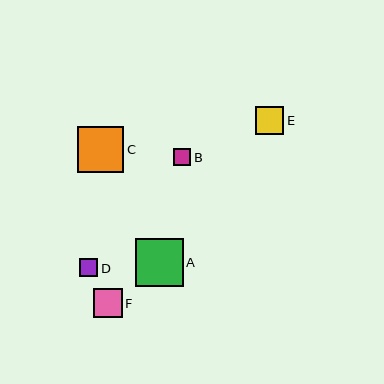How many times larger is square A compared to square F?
Square A is approximately 1.7 times the size of square F.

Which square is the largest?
Square A is the largest with a size of approximately 48 pixels.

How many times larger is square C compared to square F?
Square C is approximately 1.6 times the size of square F.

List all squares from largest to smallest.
From largest to smallest: A, C, F, E, D, B.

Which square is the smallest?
Square B is the smallest with a size of approximately 18 pixels.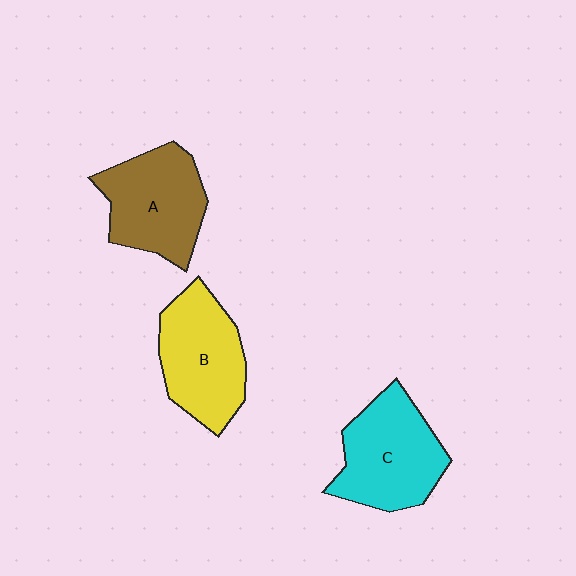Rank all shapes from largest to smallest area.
From largest to smallest: C (cyan), B (yellow), A (brown).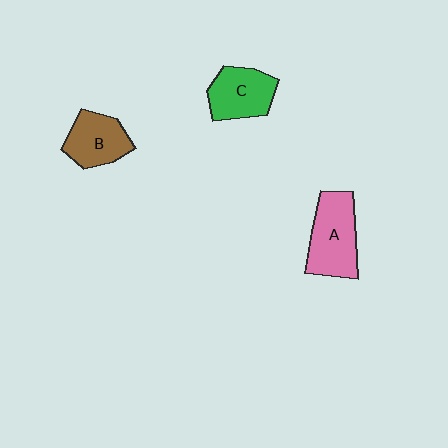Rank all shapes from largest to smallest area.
From largest to smallest: A (pink), C (green), B (brown).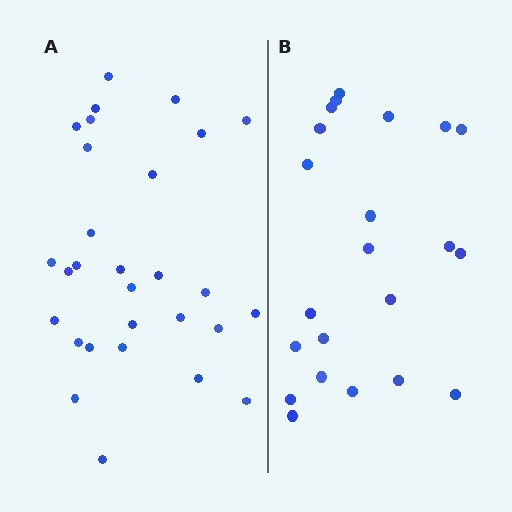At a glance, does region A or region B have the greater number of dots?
Region A (the left region) has more dots.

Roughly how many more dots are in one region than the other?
Region A has roughly 8 or so more dots than region B.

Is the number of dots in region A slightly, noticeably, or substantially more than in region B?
Region A has noticeably more, but not dramatically so. The ratio is roughly 1.3 to 1.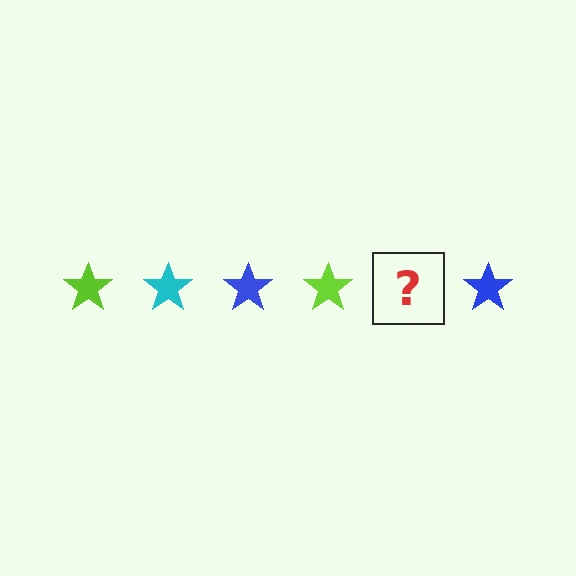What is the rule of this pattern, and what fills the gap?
The rule is that the pattern cycles through lime, cyan, blue stars. The gap should be filled with a cyan star.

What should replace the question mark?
The question mark should be replaced with a cyan star.